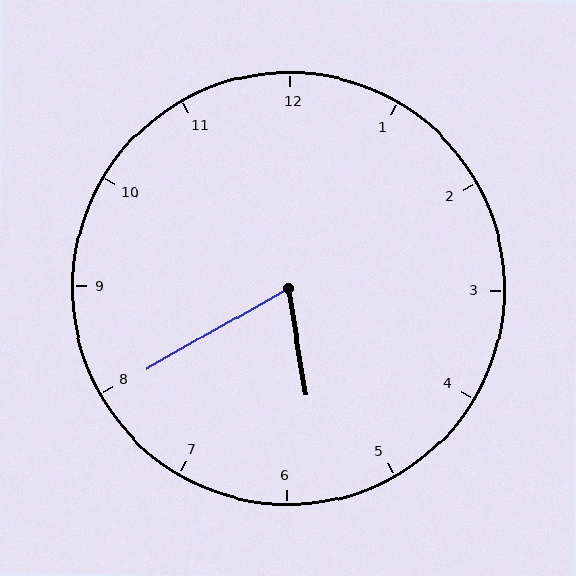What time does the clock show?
5:40.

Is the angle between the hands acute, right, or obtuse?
It is acute.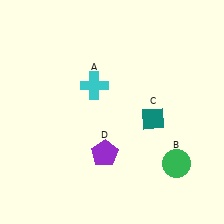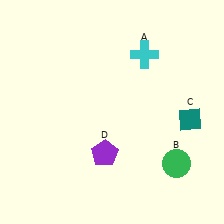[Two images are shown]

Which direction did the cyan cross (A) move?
The cyan cross (A) moved right.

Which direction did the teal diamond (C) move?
The teal diamond (C) moved right.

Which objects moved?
The objects that moved are: the cyan cross (A), the teal diamond (C).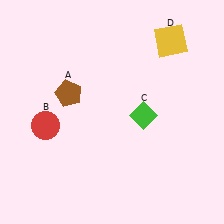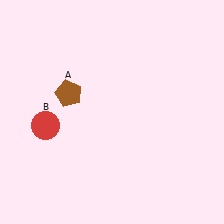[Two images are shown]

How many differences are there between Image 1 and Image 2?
There are 2 differences between the two images.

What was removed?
The green diamond (C), the yellow square (D) were removed in Image 2.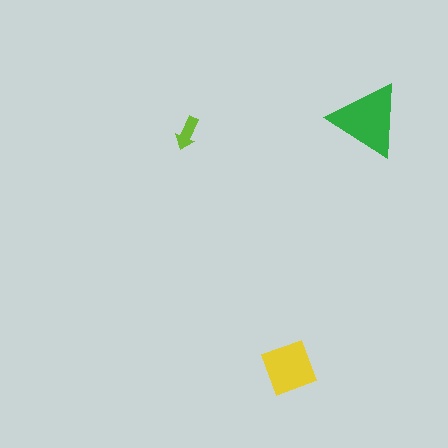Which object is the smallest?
The lime arrow.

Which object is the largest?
The green triangle.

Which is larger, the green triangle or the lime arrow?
The green triangle.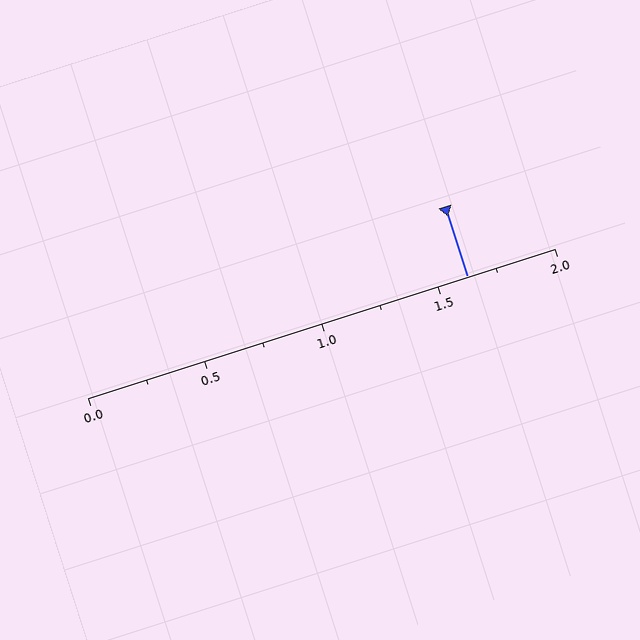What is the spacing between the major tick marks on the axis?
The major ticks are spaced 0.5 apart.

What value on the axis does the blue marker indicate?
The marker indicates approximately 1.62.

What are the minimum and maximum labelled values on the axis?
The axis runs from 0.0 to 2.0.